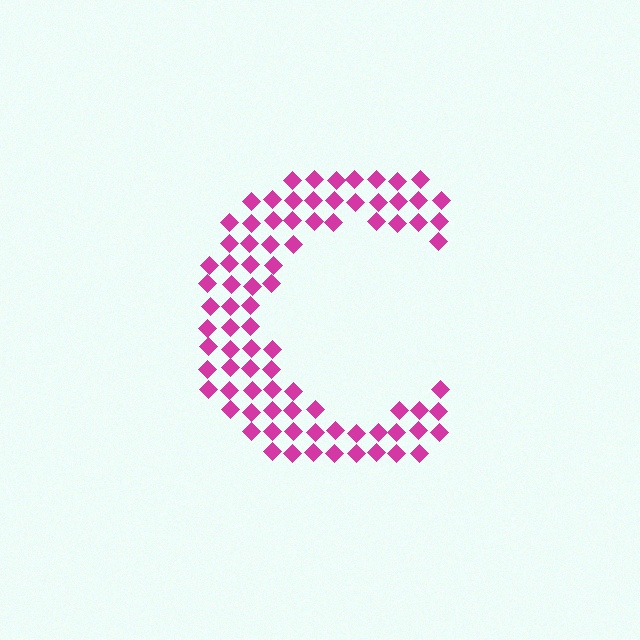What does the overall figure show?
The overall figure shows the letter C.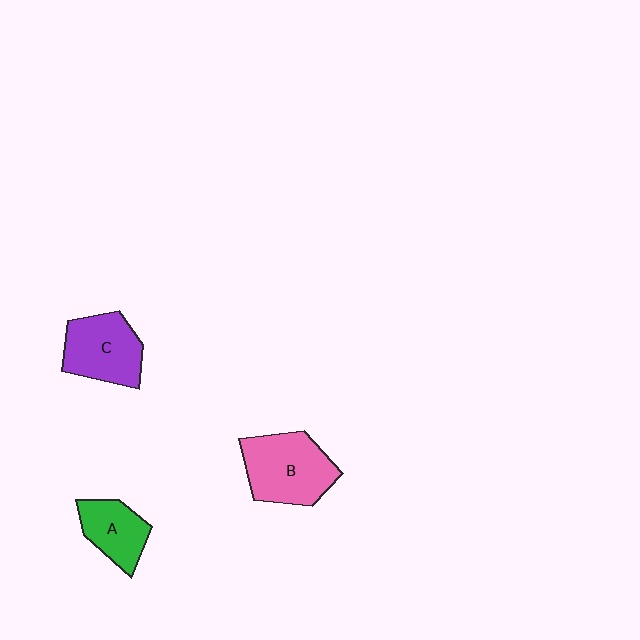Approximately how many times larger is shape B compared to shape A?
Approximately 1.6 times.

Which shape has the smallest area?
Shape A (green).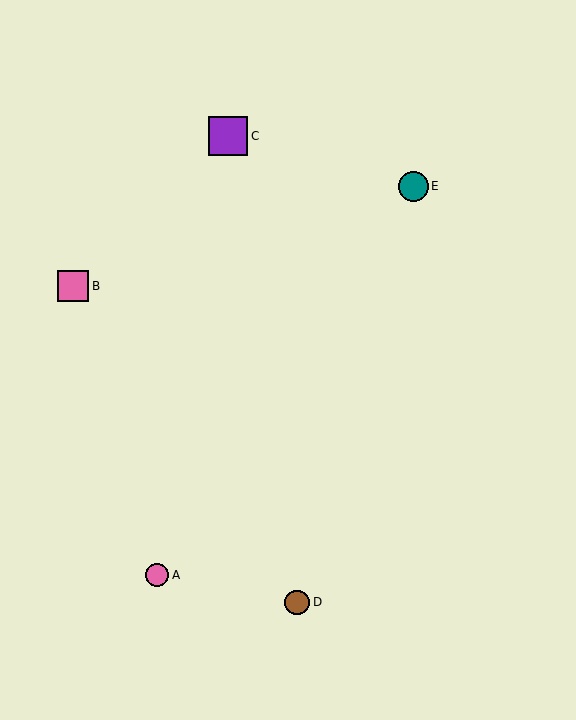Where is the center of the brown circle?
The center of the brown circle is at (297, 603).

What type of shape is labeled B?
Shape B is a pink square.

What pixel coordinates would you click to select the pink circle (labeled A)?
Click at (157, 575) to select the pink circle A.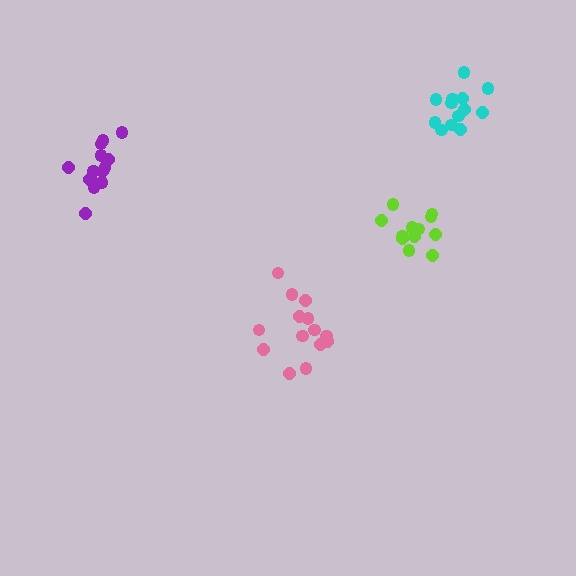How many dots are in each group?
Group 1: 12 dots, Group 2: 14 dots, Group 3: 14 dots, Group 4: 13 dots (53 total).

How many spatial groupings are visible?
There are 4 spatial groupings.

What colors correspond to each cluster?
The clusters are colored: lime, pink, purple, cyan.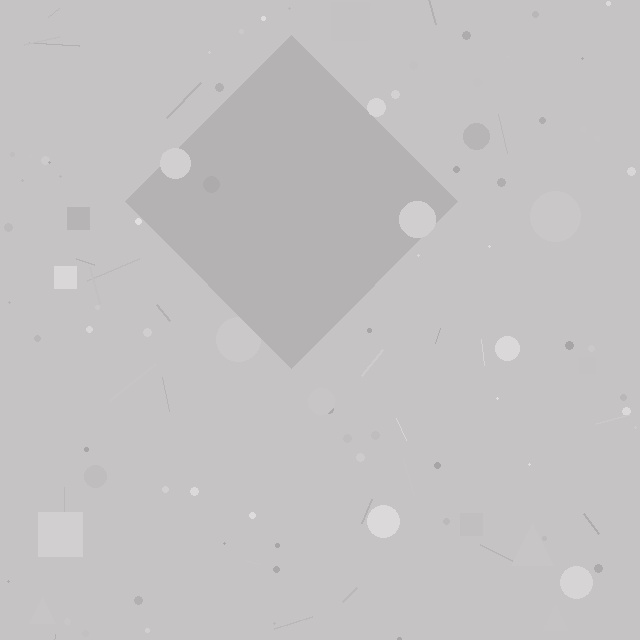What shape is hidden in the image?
A diamond is hidden in the image.